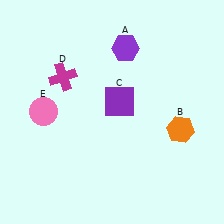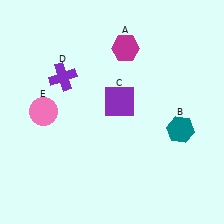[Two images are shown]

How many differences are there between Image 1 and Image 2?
There are 3 differences between the two images.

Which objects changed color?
A changed from purple to magenta. B changed from orange to teal. D changed from magenta to purple.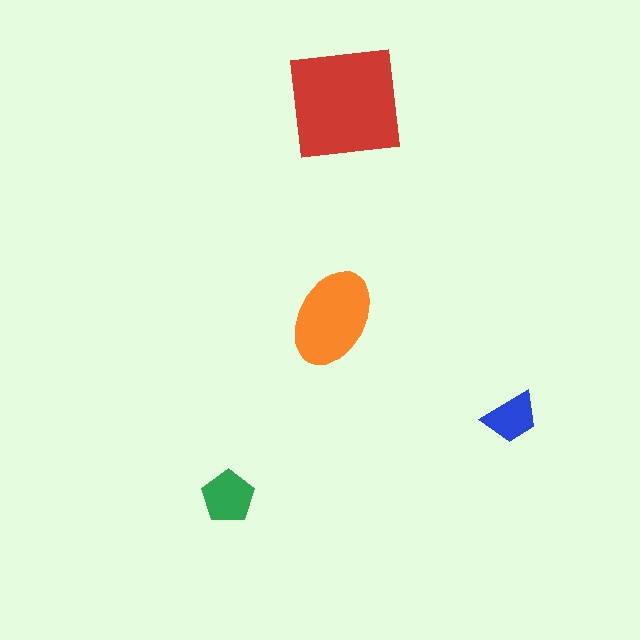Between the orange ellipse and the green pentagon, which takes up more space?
The orange ellipse.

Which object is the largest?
The red square.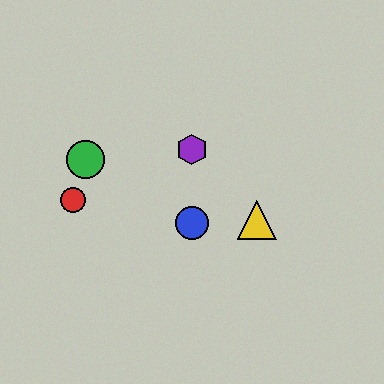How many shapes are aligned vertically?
2 shapes (the blue circle, the purple hexagon) are aligned vertically.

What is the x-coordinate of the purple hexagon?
The purple hexagon is at x≈192.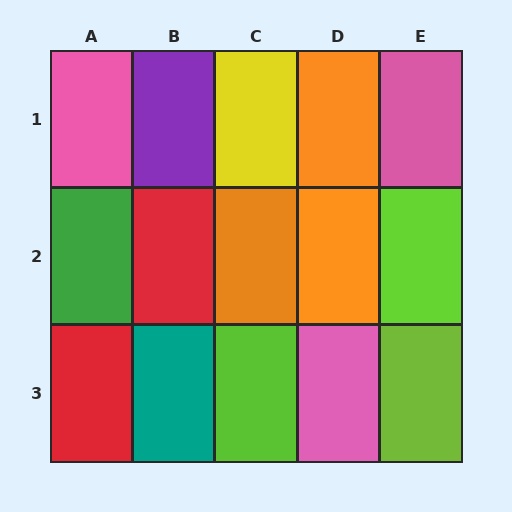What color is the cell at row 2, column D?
Orange.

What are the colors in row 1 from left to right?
Pink, purple, yellow, orange, pink.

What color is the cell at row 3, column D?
Pink.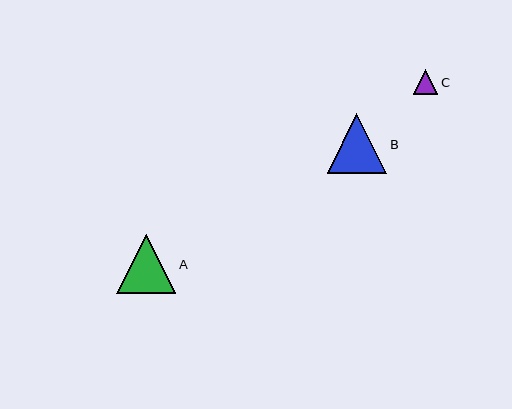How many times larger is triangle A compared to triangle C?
Triangle A is approximately 2.5 times the size of triangle C.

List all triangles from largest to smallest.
From largest to smallest: A, B, C.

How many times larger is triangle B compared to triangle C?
Triangle B is approximately 2.4 times the size of triangle C.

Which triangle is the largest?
Triangle A is the largest with a size of approximately 60 pixels.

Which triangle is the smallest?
Triangle C is the smallest with a size of approximately 24 pixels.